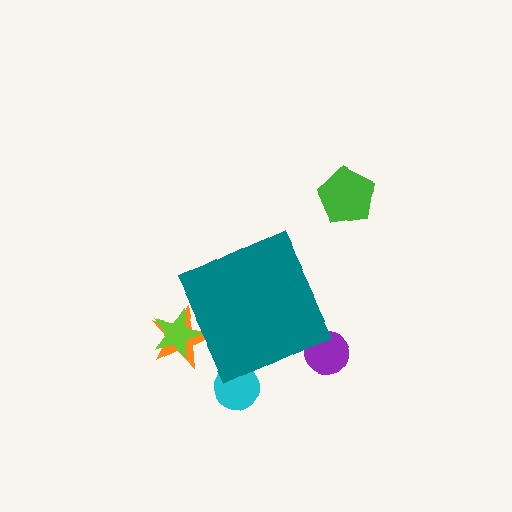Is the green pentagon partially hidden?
No, the green pentagon is fully visible.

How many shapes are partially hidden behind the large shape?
4 shapes are partially hidden.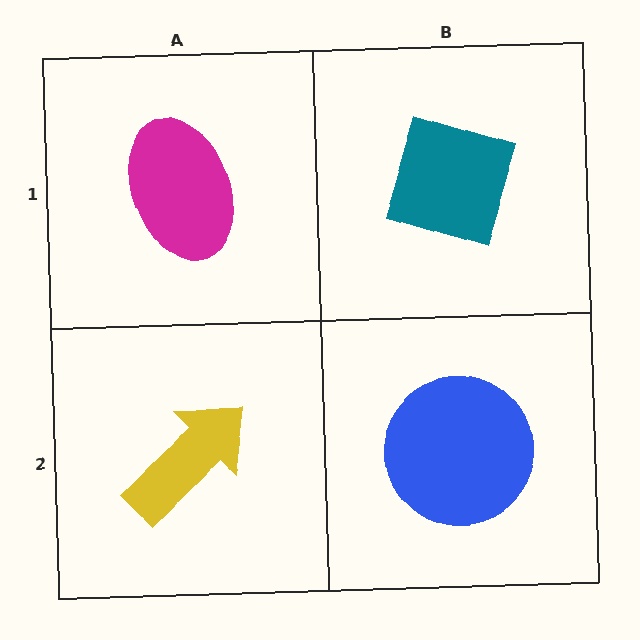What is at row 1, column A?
A magenta ellipse.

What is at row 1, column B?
A teal diamond.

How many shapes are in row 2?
2 shapes.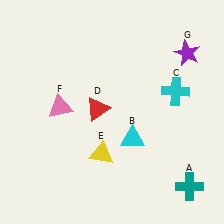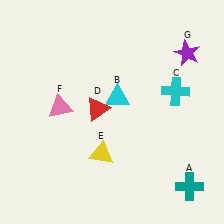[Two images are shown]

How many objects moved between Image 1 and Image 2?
1 object moved between the two images.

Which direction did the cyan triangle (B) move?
The cyan triangle (B) moved up.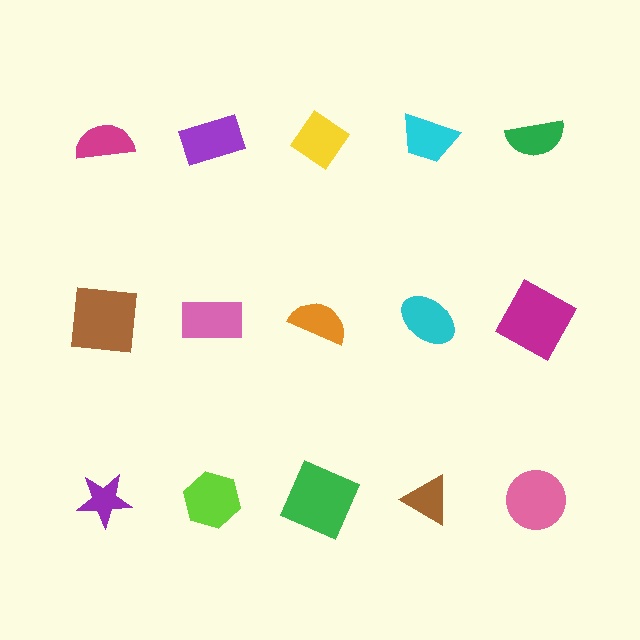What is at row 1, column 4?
A cyan trapezoid.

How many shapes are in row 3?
5 shapes.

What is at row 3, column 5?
A pink circle.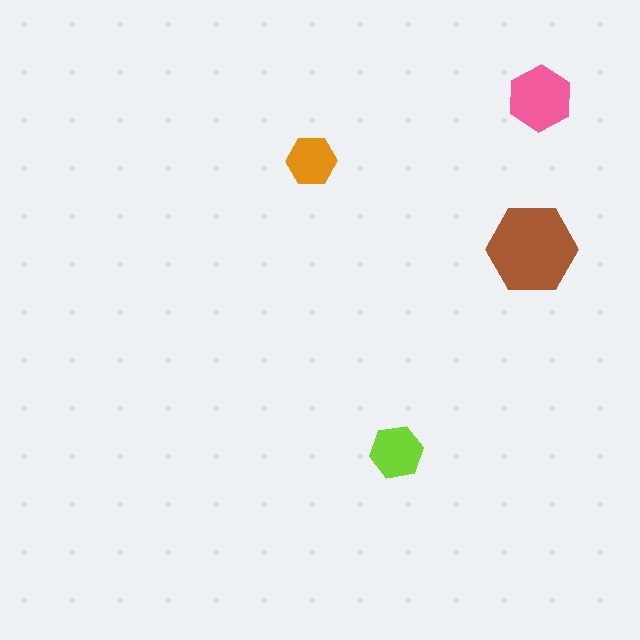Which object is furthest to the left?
The orange hexagon is leftmost.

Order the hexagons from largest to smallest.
the brown one, the pink one, the lime one, the orange one.